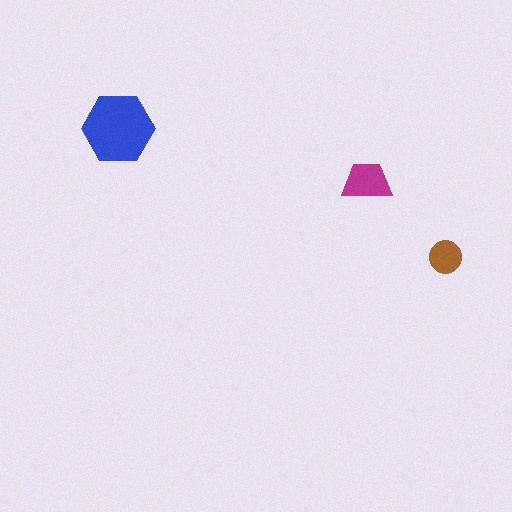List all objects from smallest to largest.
The brown circle, the magenta trapezoid, the blue hexagon.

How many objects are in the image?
There are 3 objects in the image.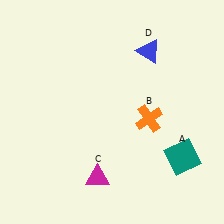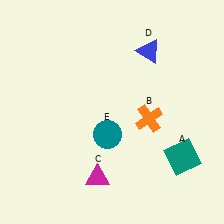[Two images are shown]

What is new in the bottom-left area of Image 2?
A teal circle (E) was added in the bottom-left area of Image 2.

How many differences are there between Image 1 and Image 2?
There is 1 difference between the two images.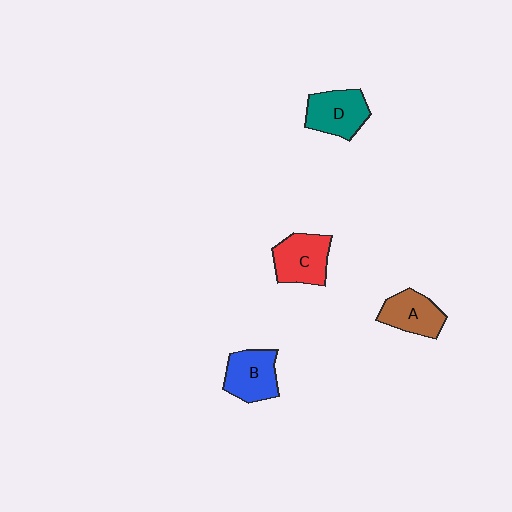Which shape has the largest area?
Shape C (red).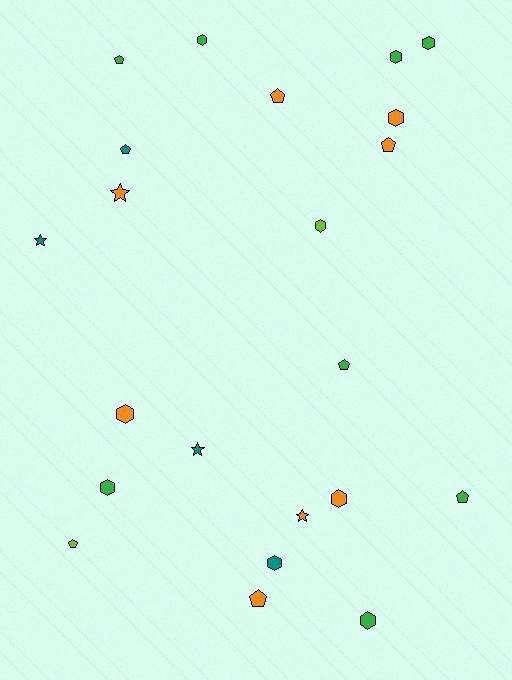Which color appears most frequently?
Orange, with 8 objects.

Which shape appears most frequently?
Hexagon, with 10 objects.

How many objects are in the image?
There are 22 objects.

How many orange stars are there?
There are 2 orange stars.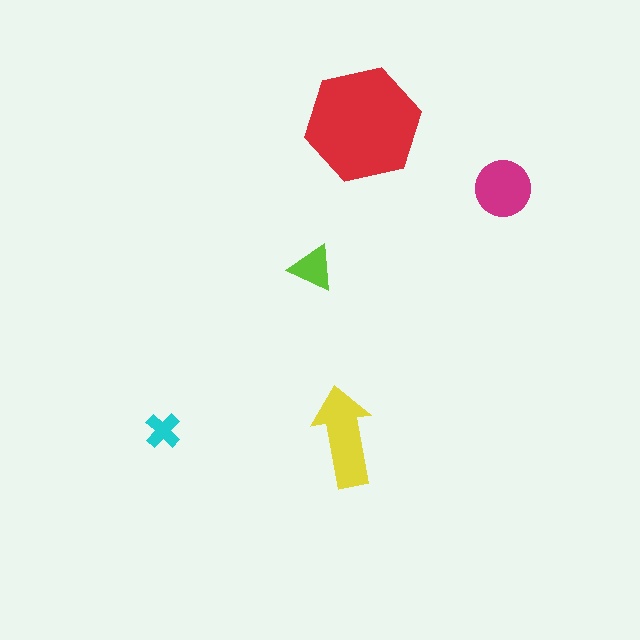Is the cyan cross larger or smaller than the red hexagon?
Smaller.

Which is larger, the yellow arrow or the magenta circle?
The yellow arrow.